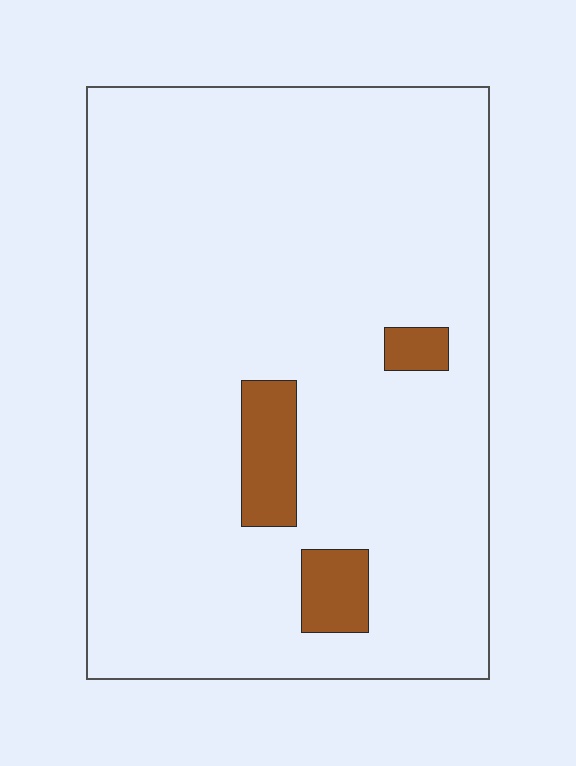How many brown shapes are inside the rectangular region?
3.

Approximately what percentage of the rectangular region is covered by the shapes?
Approximately 5%.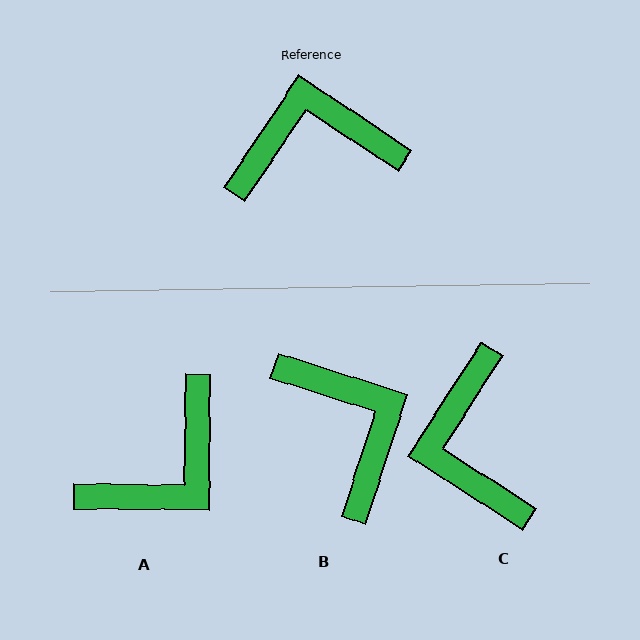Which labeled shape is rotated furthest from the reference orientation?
A, about 147 degrees away.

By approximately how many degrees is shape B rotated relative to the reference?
Approximately 74 degrees clockwise.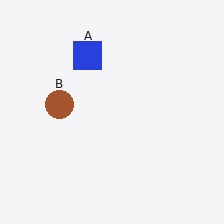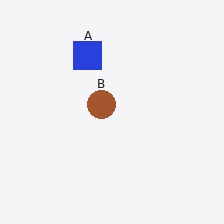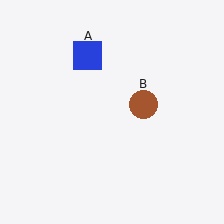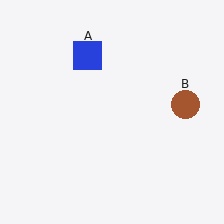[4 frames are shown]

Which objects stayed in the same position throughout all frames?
Blue square (object A) remained stationary.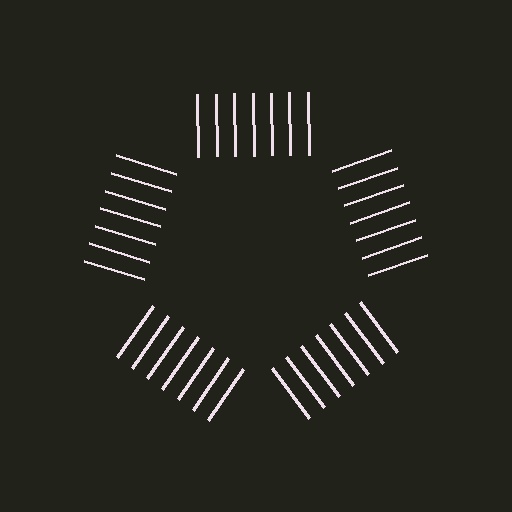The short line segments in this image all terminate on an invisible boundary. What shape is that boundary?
An illusory pentagon — the line segments terminate on its edges but no continuous stroke is drawn.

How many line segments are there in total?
35 — 7 along each of the 5 edges.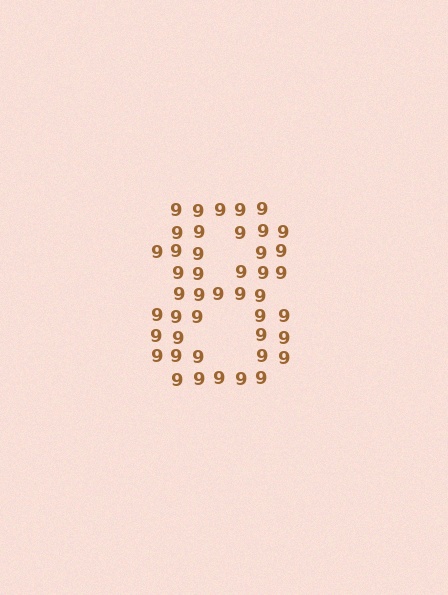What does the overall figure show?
The overall figure shows the digit 8.